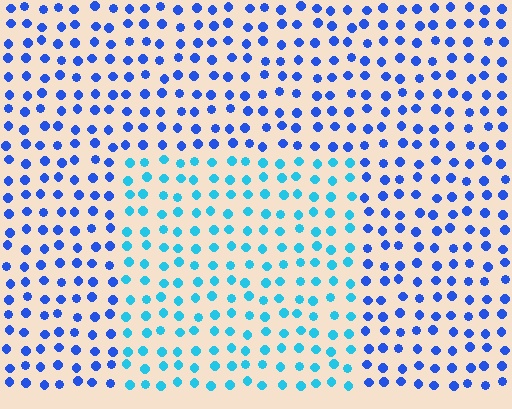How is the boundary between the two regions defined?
The boundary is defined purely by a slight shift in hue (about 36 degrees). Spacing, size, and orientation are identical on both sides.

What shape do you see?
I see a rectangle.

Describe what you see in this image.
The image is filled with small blue elements in a uniform arrangement. A rectangle-shaped region is visible where the elements are tinted to a slightly different hue, forming a subtle color boundary.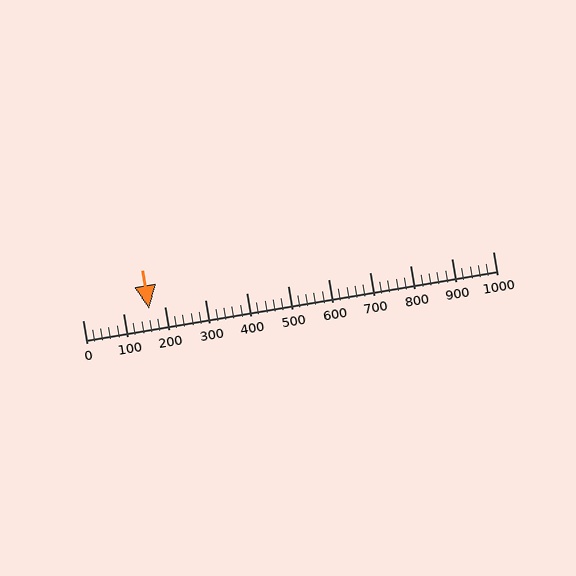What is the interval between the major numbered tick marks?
The major tick marks are spaced 100 units apart.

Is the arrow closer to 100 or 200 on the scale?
The arrow is closer to 200.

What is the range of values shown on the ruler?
The ruler shows values from 0 to 1000.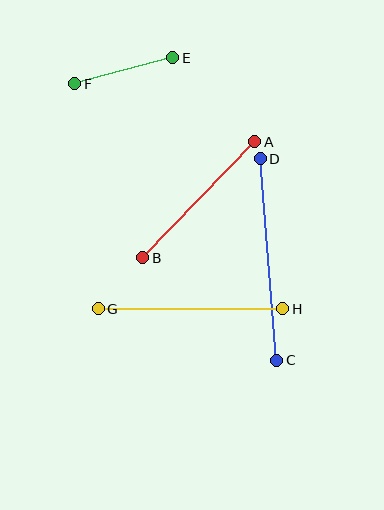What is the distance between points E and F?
The distance is approximately 101 pixels.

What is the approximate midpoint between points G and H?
The midpoint is at approximately (190, 309) pixels.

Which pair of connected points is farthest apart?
Points C and D are farthest apart.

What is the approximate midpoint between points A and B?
The midpoint is at approximately (199, 200) pixels.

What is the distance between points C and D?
The distance is approximately 202 pixels.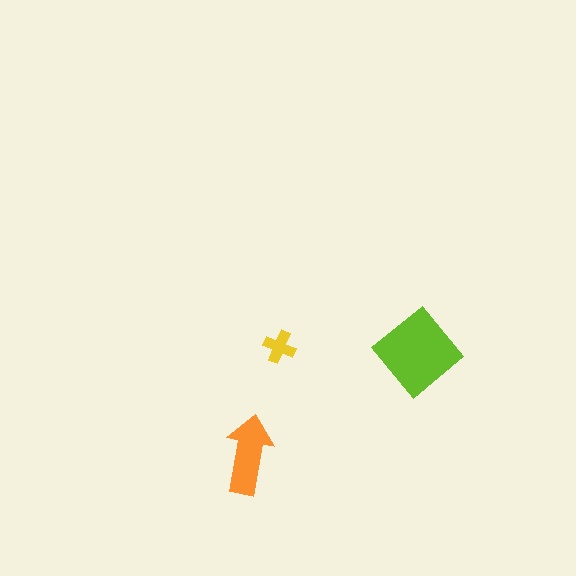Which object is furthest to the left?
The orange arrow is leftmost.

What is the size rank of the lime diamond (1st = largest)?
1st.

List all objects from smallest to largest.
The yellow cross, the orange arrow, the lime diamond.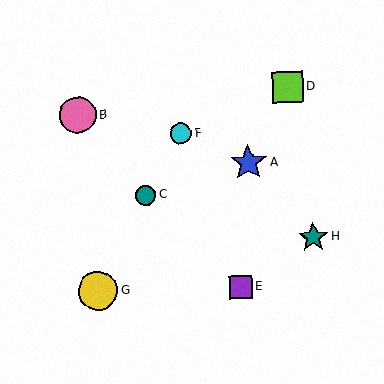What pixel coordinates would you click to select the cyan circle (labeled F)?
Click at (181, 134) to select the cyan circle F.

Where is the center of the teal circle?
The center of the teal circle is at (146, 195).